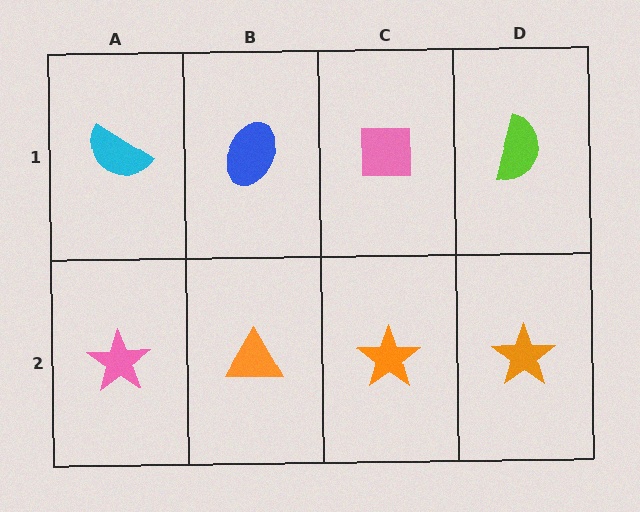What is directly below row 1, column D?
An orange star.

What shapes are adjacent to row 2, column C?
A pink square (row 1, column C), an orange triangle (row 2, column B), an orange star (row 2, column D).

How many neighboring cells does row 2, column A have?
2.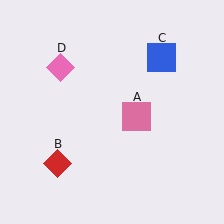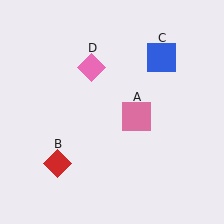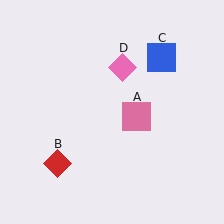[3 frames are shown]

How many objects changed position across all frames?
1 object changed position: pink diamond (object D).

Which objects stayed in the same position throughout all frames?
Pink square (object A) and red diamond (object B) and blue square (object C) remained stationary.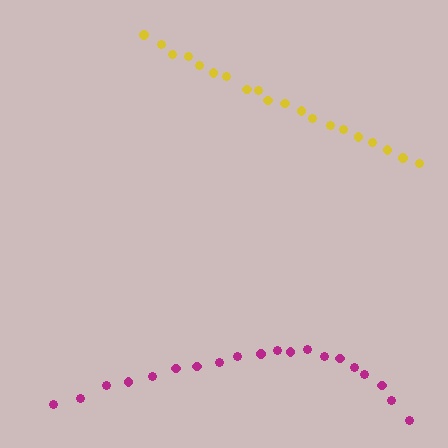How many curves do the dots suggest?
There are 2 distinct paths.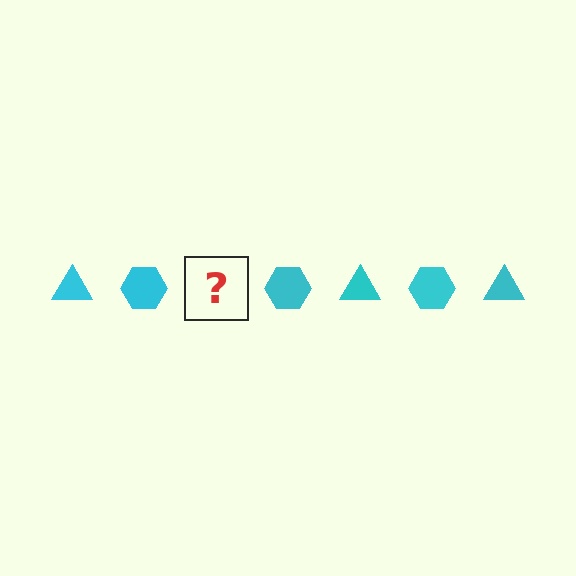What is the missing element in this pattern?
The missing element is a cyan triangle.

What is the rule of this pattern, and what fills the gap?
The rule is that the pattern cycles through triangle, hexagon shapes in cyan. The gap should be filled with a cyan triangle.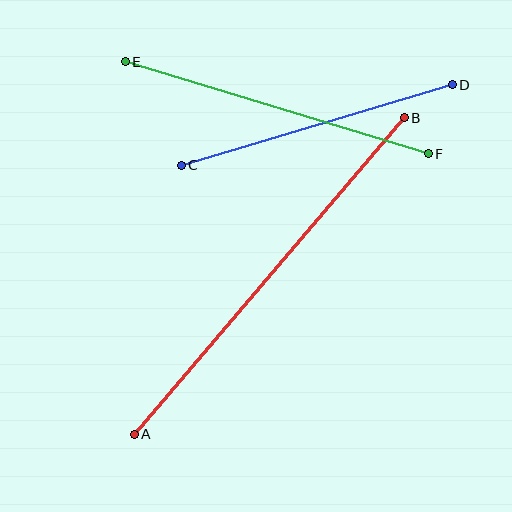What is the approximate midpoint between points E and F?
The midpoint is at approximately (277, 108) pixels.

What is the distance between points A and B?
The distance is approximately 416 pixels.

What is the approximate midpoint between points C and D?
The midpoint is at approximately (317, 125) pixels.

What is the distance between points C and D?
The distance is approximately 283 pixels.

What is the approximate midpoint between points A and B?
The midpoint is at approximately (269, 276) pixels.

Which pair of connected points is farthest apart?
Points A and B are farthest apart.